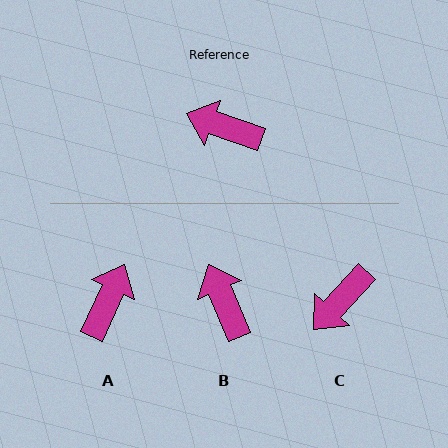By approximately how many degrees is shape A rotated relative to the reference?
Approximately 95 degrees clockwise.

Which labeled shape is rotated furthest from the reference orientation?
A, about 95 degrees away.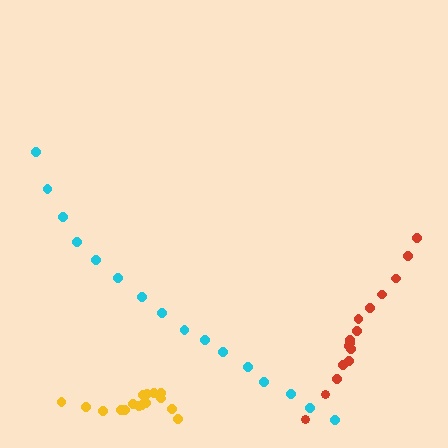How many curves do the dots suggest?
There are 3 distinct paths.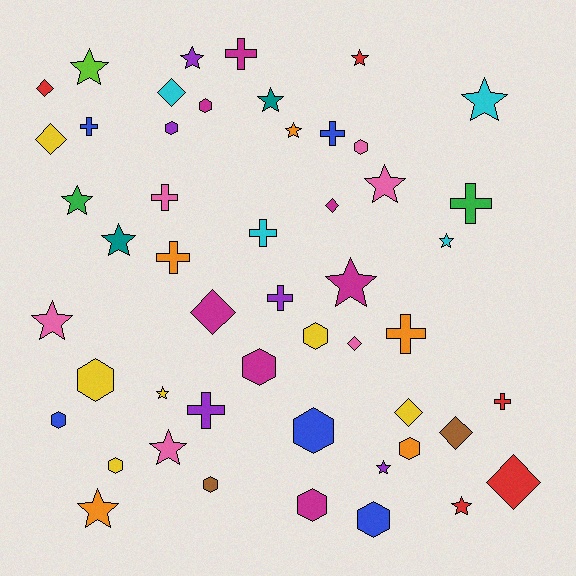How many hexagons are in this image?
There are 13 hexagons.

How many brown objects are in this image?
There are 2 brown objects.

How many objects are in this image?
There are 50 objects.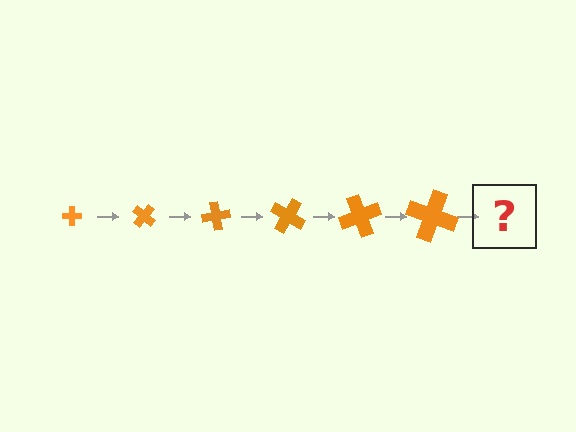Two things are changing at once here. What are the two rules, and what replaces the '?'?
The two rules are that the cross grows larger each step and it rotates 40 degrees each step. The '?' should be a cross, larger than the previous one and rotated 240 degrees from the start.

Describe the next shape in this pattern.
It should be a cross, larger than the previous one and rotated 240 degrees from the start.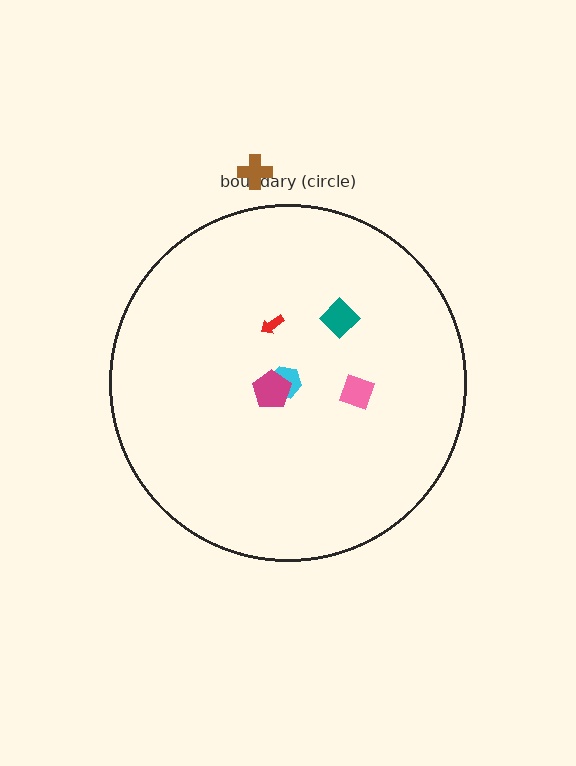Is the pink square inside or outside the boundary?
Inside.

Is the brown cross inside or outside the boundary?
Outside.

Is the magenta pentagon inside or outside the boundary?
Inside.